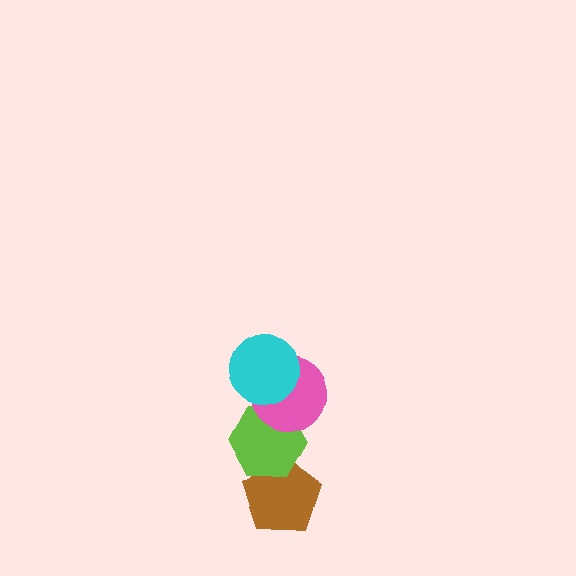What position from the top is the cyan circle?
The cyan circle is 1st from the top.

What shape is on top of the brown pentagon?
The lime hexagon is on top of the brown pentagon.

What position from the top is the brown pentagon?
The brown pentagon is 4th from the top.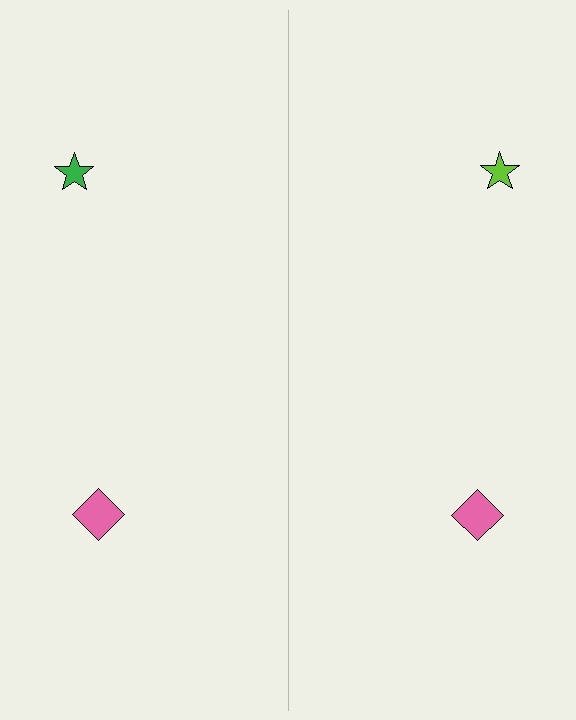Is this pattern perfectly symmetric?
No, the pattern is not perfectly symmetric. The lime star on the right side breaks the symmetry — its mirror counterpart is green.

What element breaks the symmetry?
The lime star on the right side breaks the symmetry — its mirror counterpart is green.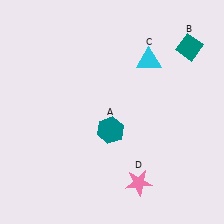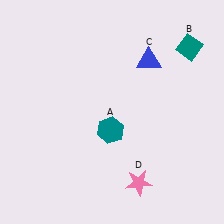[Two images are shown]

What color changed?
The triangle (C) changed from cyan in Image 1 to blue in Image 2.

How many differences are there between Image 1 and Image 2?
There is 1 difference between the two images.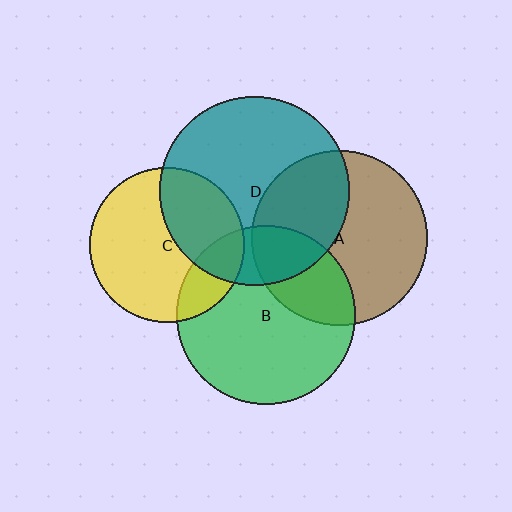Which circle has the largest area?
Circle D (teal).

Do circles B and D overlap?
Yes.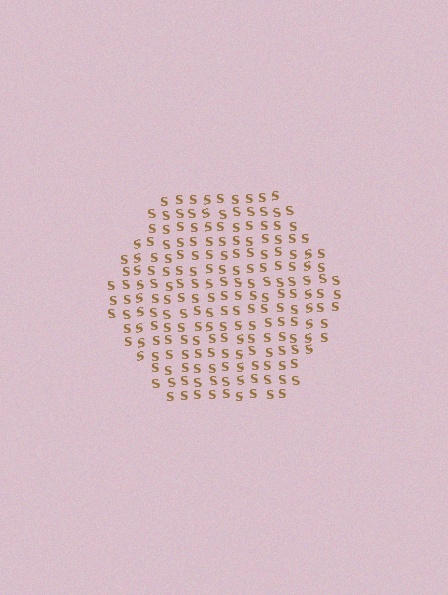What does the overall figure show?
The overall figure shows a hexagon.